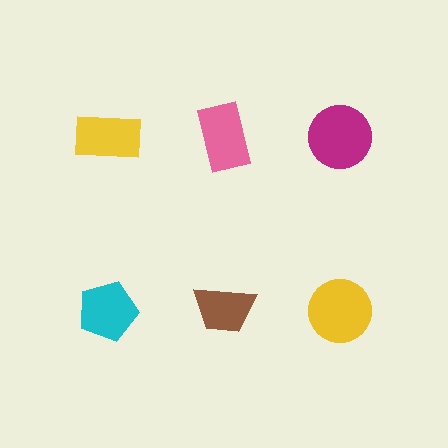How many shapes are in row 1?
3 shapes.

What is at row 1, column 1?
A yellow rectangle.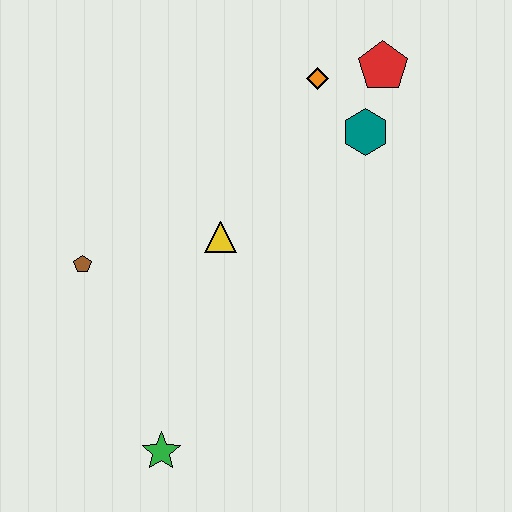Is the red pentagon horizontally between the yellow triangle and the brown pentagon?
No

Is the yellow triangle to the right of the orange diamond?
No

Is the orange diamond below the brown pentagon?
No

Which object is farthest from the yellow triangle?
The red pentagon is farthest from the yellow triangle.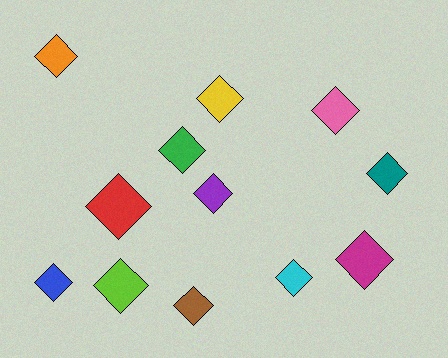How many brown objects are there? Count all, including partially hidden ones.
There is 1 brown object.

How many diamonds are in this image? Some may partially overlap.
There are 12 diamonds.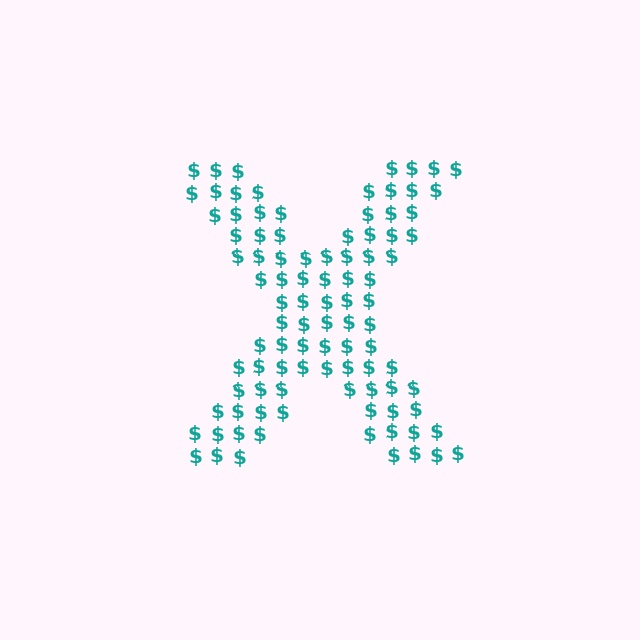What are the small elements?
The small elements are dollar signs.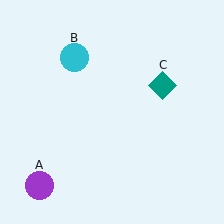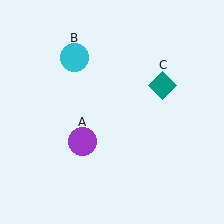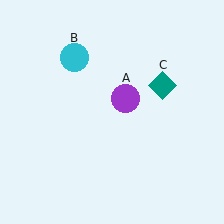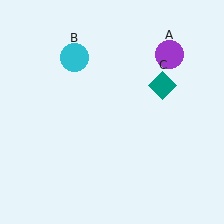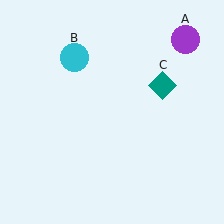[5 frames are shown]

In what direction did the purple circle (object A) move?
The purple circle (object A) moved up and to the right.